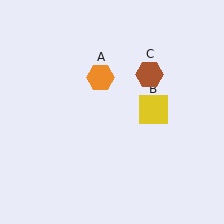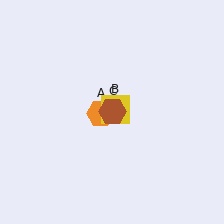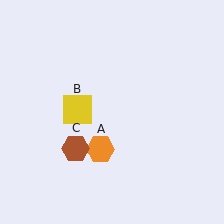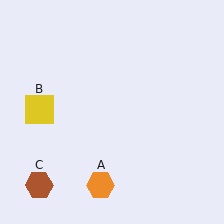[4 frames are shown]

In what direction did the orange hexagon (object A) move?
The orange hexagon (object A) moved down.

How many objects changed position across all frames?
3 objects changed position: orange hexagon (object A), yellow square (object B), brown hexagon (object C).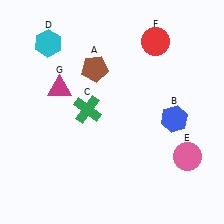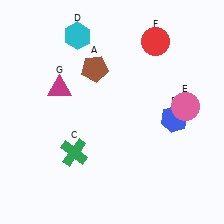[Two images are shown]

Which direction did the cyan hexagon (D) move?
The cyan hexagon (D) moved right.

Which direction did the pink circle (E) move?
The pink circle (E) moved up.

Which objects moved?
The objects that moved are: the green cross (C), the cyan hexagon (D), the pink circle (E).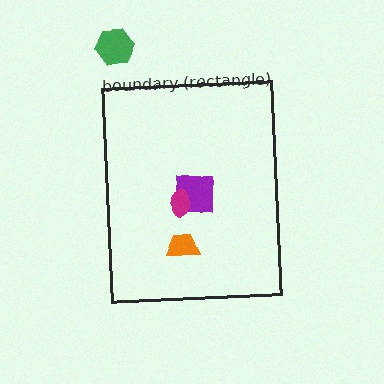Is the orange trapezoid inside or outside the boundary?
Inside.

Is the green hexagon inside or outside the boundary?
Outside.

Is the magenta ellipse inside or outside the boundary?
Inside.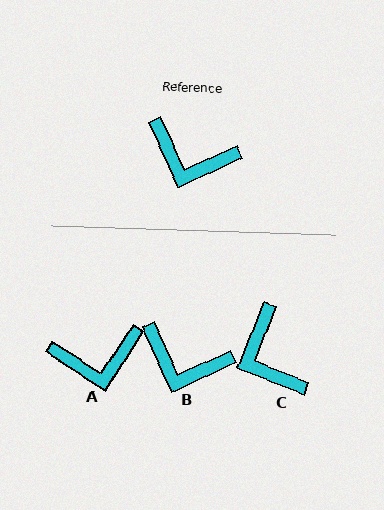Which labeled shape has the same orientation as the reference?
B.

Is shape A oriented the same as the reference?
No, it is off by about 32 degrees.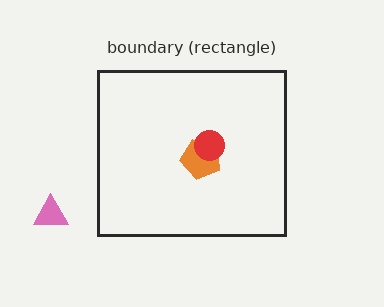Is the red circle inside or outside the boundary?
Inside.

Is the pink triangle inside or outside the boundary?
Outside.